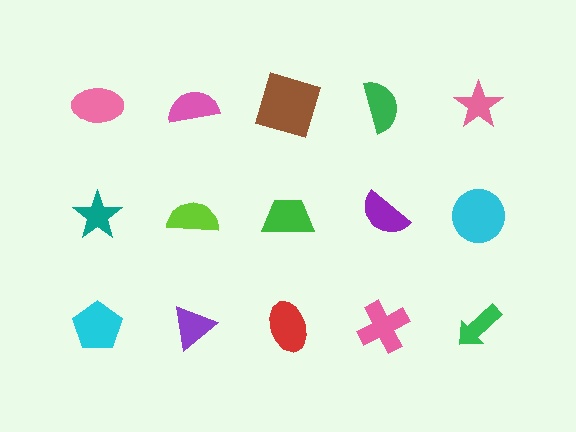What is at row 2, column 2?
A lime semicircle.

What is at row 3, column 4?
A pink cross.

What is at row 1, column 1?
A pink ellipse.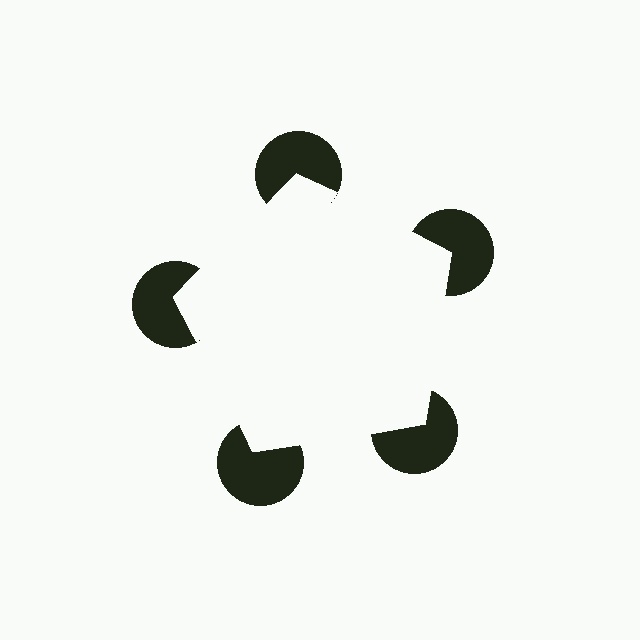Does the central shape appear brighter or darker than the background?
It typically appears slightly brighter than the background, even though no actual brightness change is drawn.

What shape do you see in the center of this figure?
An illusory pentagon — its edges are inferred from the aligned wedge cuts in the pac-man discs, not physically drawn.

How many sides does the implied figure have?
5 sides.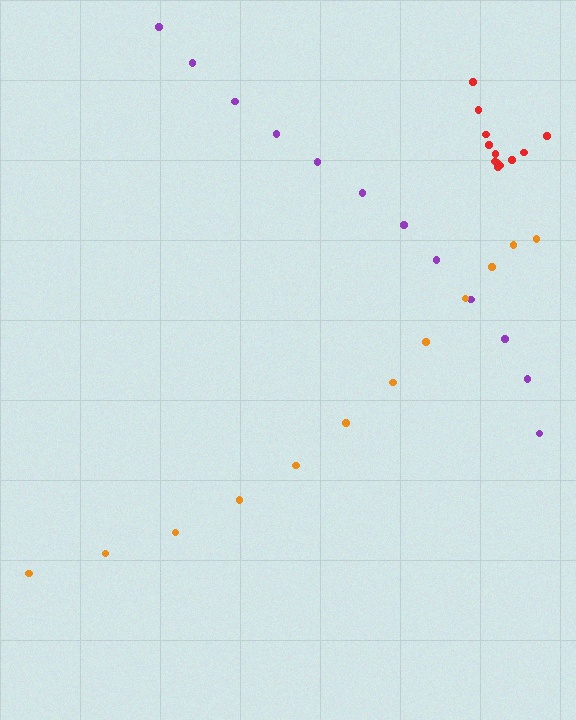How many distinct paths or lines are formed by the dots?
There are 3 distinct paths.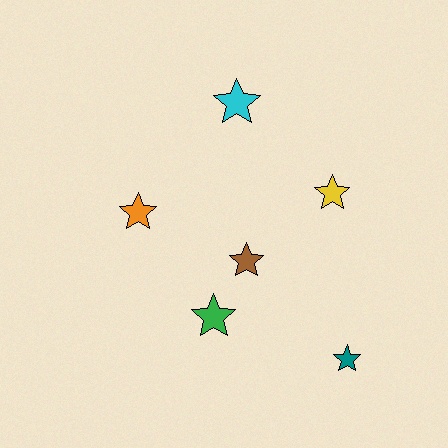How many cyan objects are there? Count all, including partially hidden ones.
There is 1 cyan object.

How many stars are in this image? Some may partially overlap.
There are 6 stars.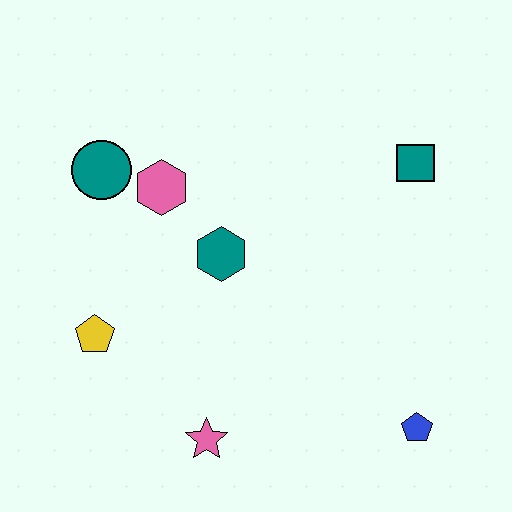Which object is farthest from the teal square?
The yellow pentagon is farthest from the teal square.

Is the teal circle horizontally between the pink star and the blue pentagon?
No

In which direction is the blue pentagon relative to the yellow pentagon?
The blue pentagon is to the right of the yellow pentagon.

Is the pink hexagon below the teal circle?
Yes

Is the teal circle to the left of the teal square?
Yes